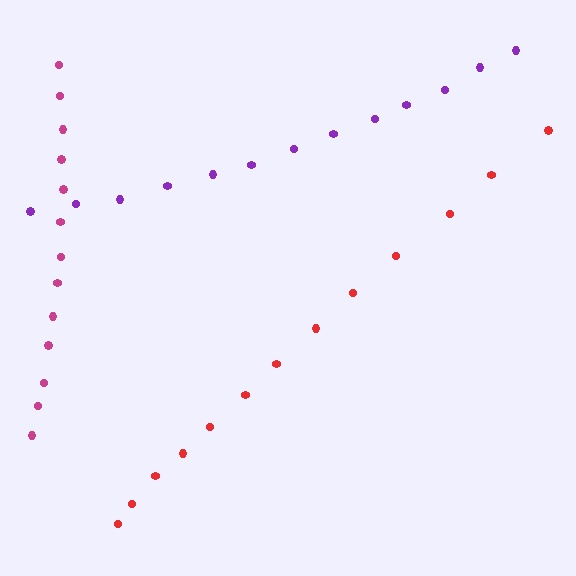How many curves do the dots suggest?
There are 3 distinct paths.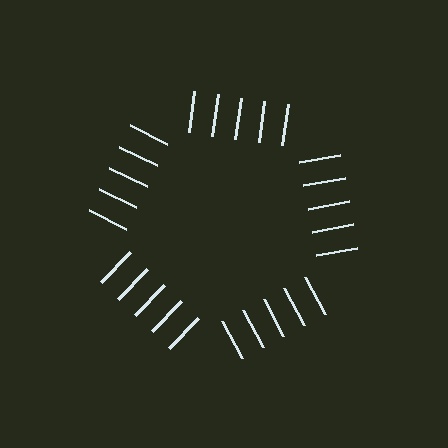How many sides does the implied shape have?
5 sides — the line-ends trace a pentagon.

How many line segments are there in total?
25 — 5 along each of the 5 edges.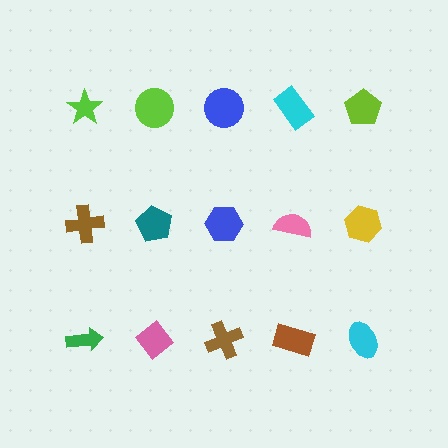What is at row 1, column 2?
A lime circle.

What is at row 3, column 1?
A green arrow.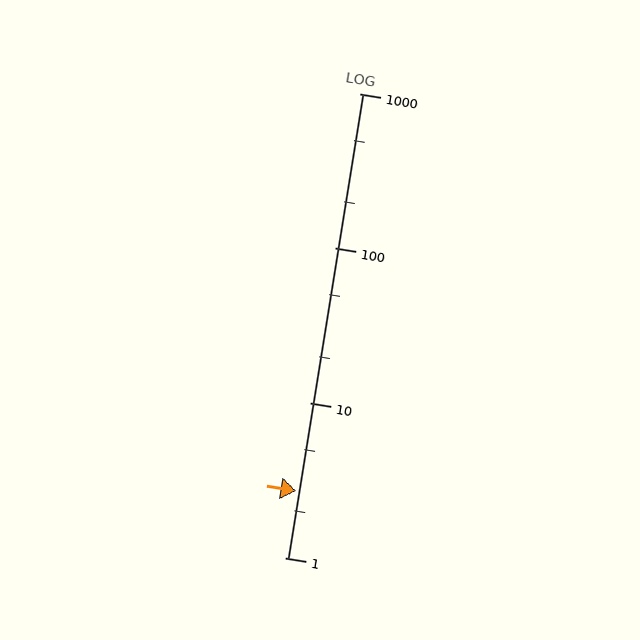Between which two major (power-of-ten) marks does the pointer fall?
The pointer is between 1 and 10.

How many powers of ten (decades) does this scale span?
The scale spans 3 decades, from 1 to 1000.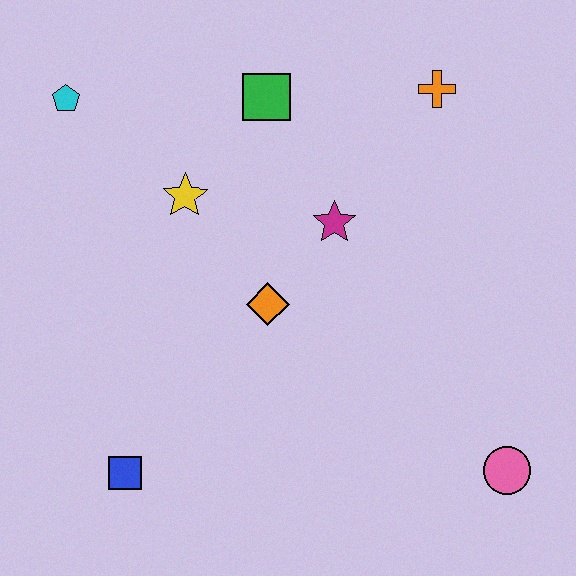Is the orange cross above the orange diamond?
Yes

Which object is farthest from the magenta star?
The blue square is farthest from the magenta star.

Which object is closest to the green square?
The yellow star is closest to the green square.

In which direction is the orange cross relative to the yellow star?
The orange cross is to the right of the yellow star.